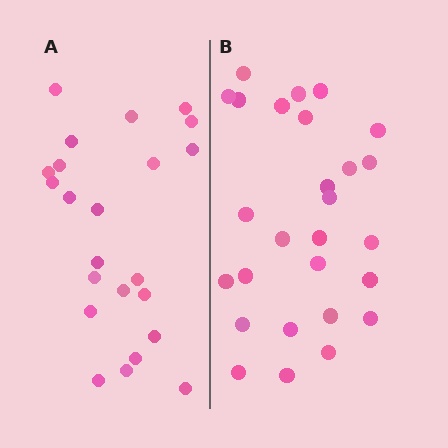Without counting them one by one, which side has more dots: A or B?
Region B (the right region) has more dots.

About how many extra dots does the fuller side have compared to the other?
Region B has about 4 more dots than region A.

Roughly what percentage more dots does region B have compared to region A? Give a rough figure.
About 15% more.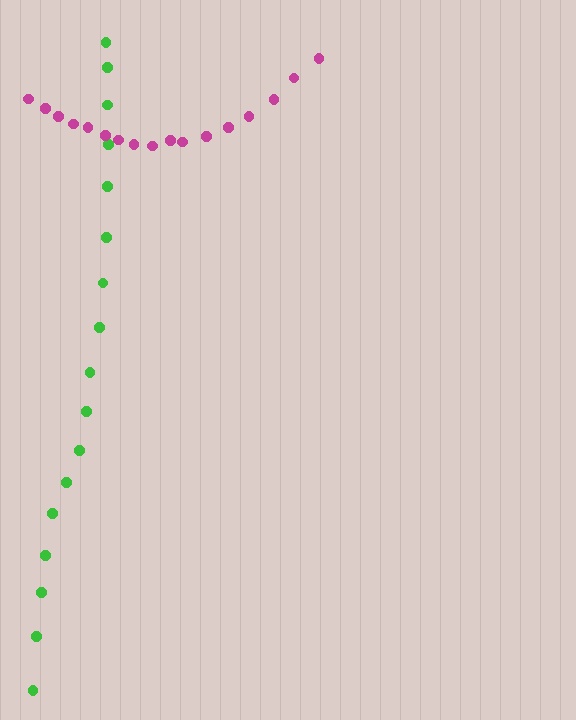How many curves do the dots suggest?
There are 2 distinct paths.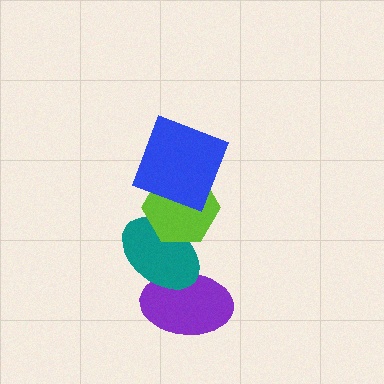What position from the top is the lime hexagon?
The lime hexagon is 2nd from the top.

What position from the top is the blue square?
The blue square is 1st from the top.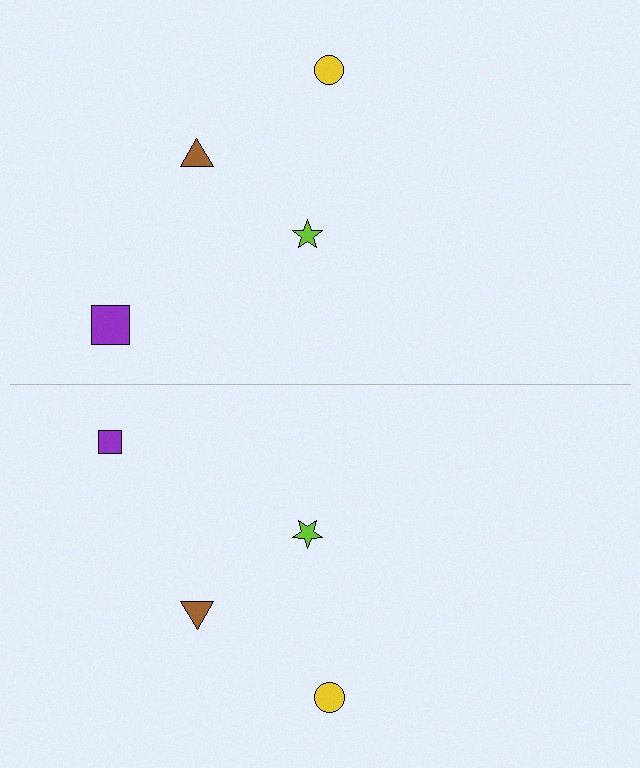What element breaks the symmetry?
The purple square on the bottom side has a different size than its mirror counterpart.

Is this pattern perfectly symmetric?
No, the pattern is not perfectly symmetric. The purple square on the bottom side has a different size than its mirror counterpart.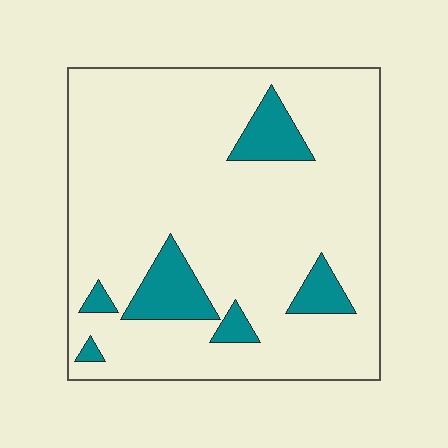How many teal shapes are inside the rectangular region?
6.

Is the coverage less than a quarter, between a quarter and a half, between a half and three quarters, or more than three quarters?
Less than a quarter.